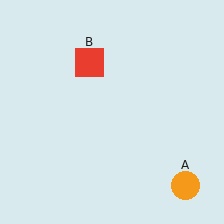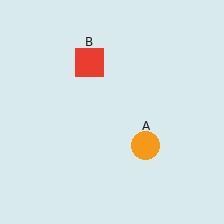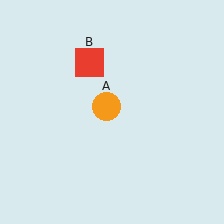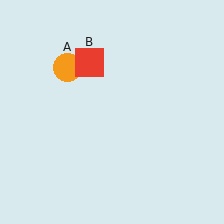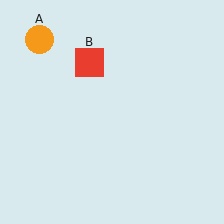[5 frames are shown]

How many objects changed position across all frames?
1 object changed position: orange circle (object A).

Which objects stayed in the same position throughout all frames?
Red square (object B) remained stationary.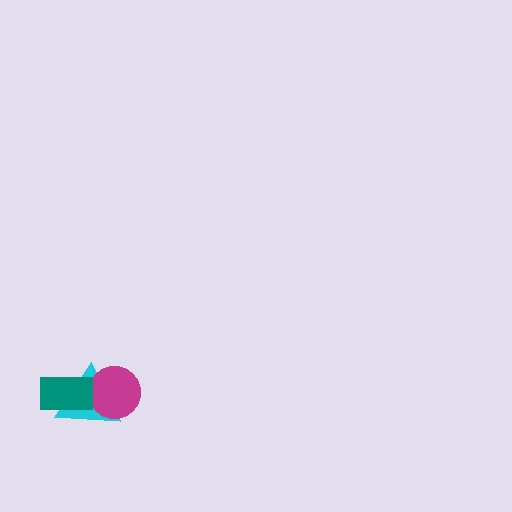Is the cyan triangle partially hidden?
Yes, it is partially covered by another shape.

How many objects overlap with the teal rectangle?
1 object overlaps with the teal rectangle.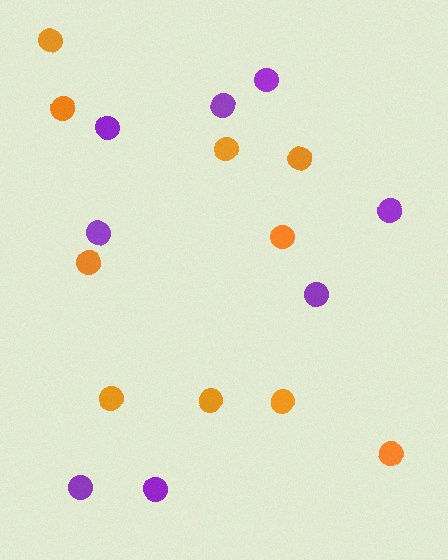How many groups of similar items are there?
There are 2 groups: one group of purple circles (8) and one group of orange circles (10).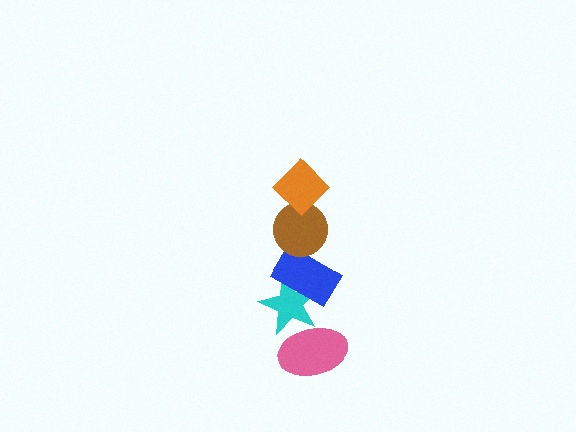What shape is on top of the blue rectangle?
The brown circle is on top of the blue rectangle.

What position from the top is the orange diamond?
The orange diamond is 1st from the top.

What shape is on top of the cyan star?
The blue rectangle is on top of the cyan star.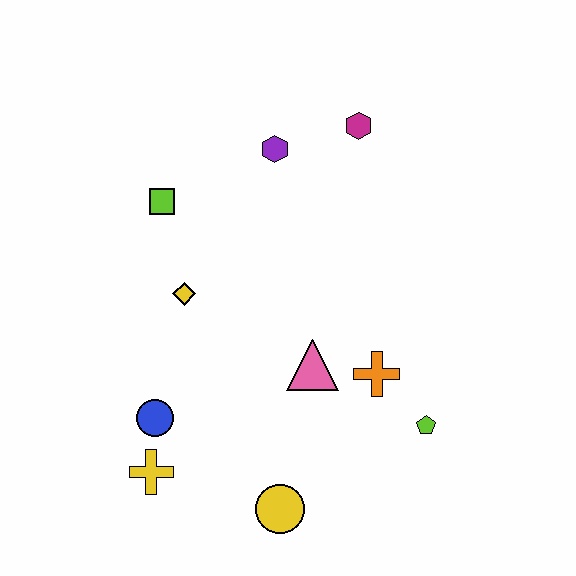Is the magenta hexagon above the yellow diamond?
Yes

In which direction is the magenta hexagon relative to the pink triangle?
The magenta hexagon is above the pink triangle.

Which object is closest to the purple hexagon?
The magenta hexagon is closest to the purple hexagon.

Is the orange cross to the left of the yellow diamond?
No